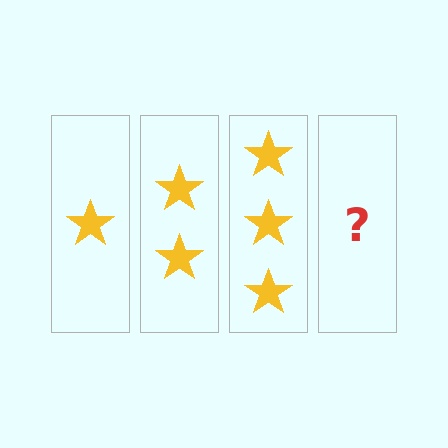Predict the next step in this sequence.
The next step is 4 stars.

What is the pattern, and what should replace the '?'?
The pattern is that each step adds one more star. The '?' should be 4 stars.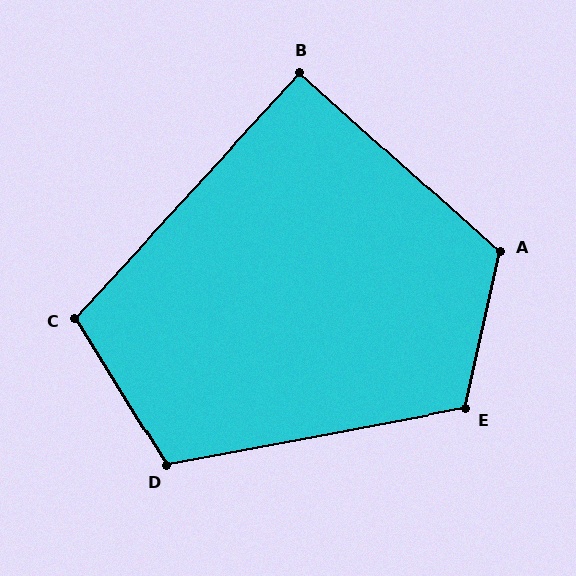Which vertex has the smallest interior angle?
B, at approximately 91 degrees.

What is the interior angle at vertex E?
Approximately 113 degrees (obtuse).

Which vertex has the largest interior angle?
A, at approximately 120 degrees.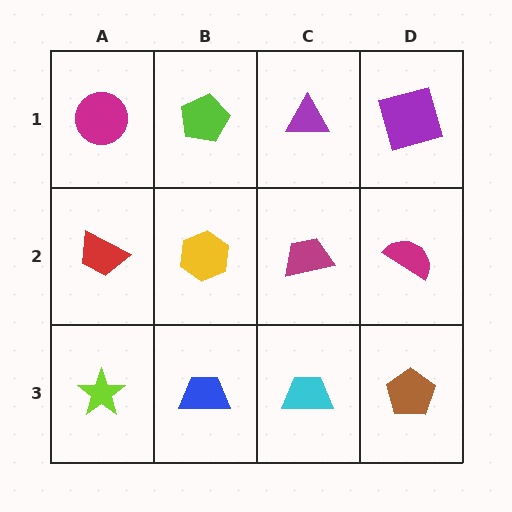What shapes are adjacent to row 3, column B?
A yellow hexagon (row 2, column B), a lime star (row 3, column A), a cyan trapezoid (row 3, column C).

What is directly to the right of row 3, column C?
A brown pentagon.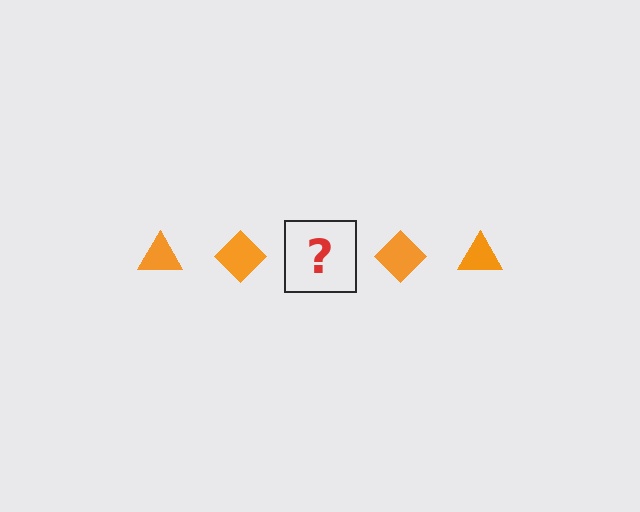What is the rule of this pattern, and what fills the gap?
The rule is that the pattern cycles through triangle, diamond shapes in orange. The gap should be filled with an orange triangle.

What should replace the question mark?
The question mark should be replaced with an orange triangle.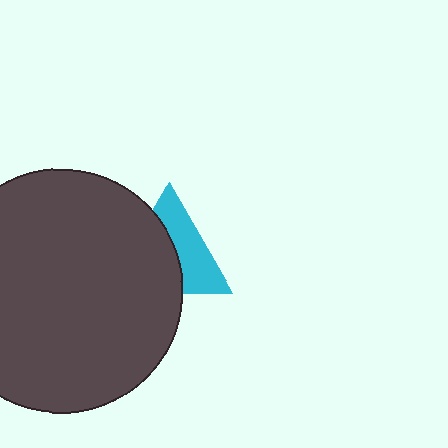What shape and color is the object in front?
The object in front is a dark gray circle.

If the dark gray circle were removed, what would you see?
You would see the complete cyan triangle.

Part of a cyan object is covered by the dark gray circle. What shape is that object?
It is a triangle.